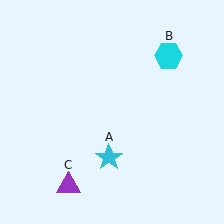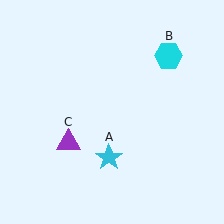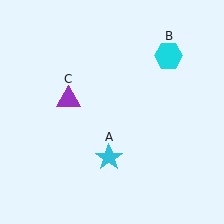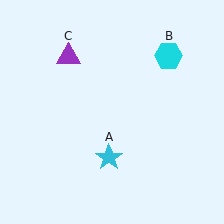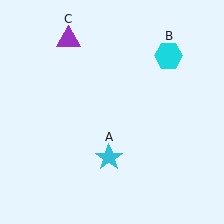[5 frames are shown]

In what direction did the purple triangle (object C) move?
The purple triangle (object C) moved up.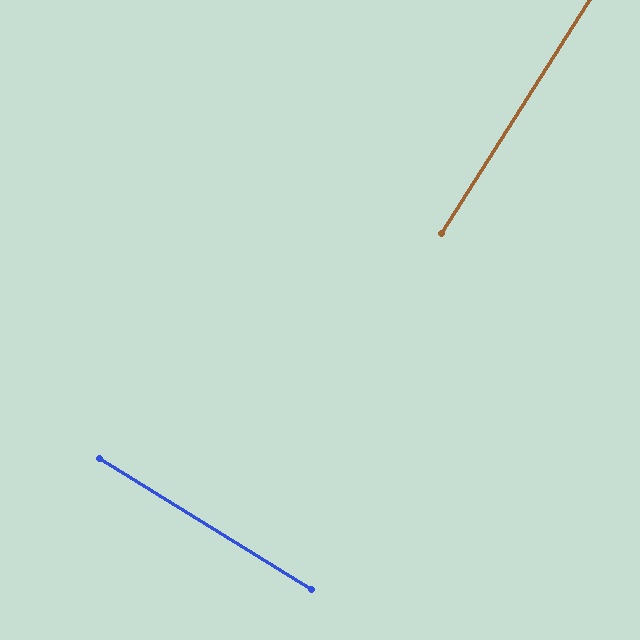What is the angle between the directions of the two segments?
Approximately 89 degrees.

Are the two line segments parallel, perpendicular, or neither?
Perpendicular — they meet at approximately 89°.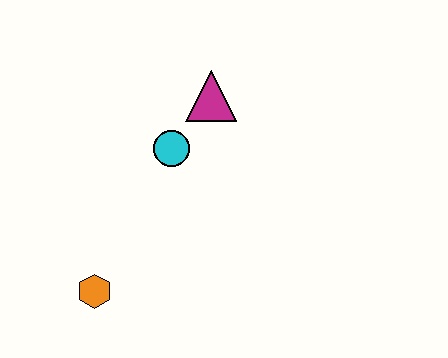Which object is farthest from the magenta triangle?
The orange hexagon is farthest from the magenta triangle.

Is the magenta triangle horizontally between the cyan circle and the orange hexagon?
No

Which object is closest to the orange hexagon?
The cyan circle is closest to the orange hexagon.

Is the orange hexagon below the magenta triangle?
Yes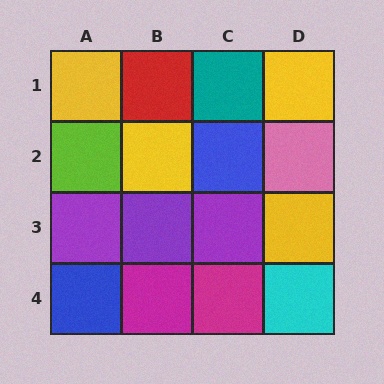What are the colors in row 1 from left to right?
Yellow, red, teal, yellow.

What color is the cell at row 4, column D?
Cyan.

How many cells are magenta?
2 cells are magenta.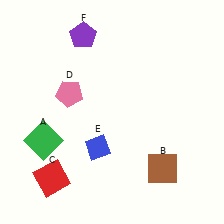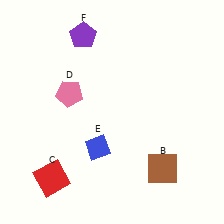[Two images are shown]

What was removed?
The green square (A) was removed in Image 2.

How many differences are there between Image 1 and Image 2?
There is 1 difference between the two images.